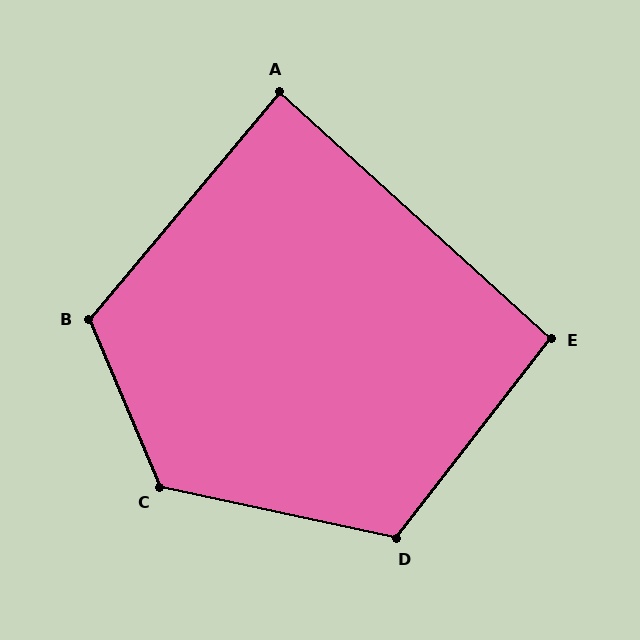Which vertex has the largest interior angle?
C, at approximately 125 degrees.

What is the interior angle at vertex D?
Approximately 115 degrees (obtuse).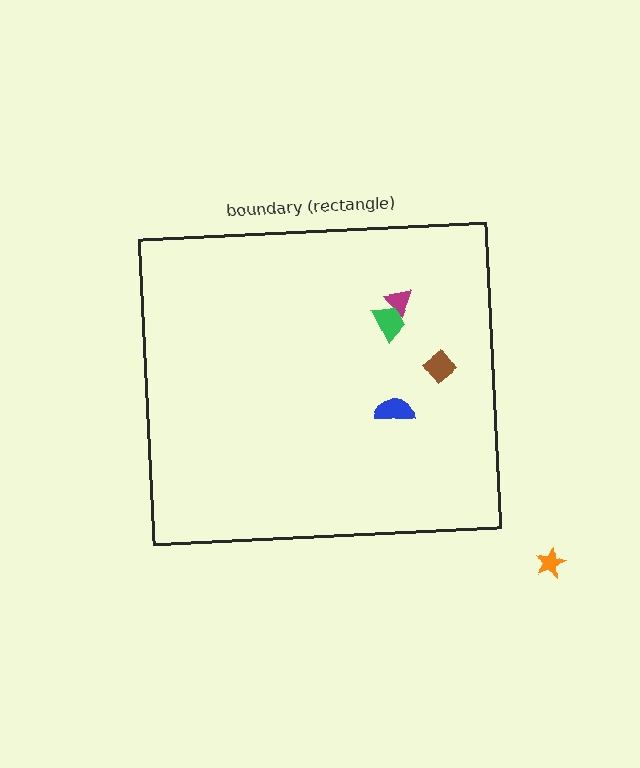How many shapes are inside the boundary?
4 inside, 1 outside.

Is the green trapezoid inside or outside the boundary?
Inside.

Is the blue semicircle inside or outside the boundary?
Inside.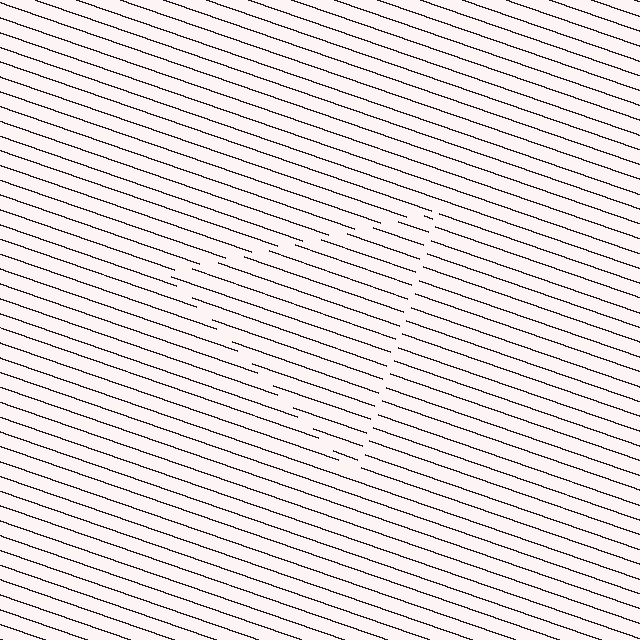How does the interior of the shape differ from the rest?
The interior of the shape contains the same grating, shifted by half a period — the contour is defined by the phase discontinuity where line-ends from the inner and outer gratings abut.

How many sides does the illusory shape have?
3 sides — the line-ends trace a triangle.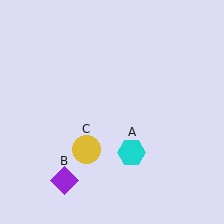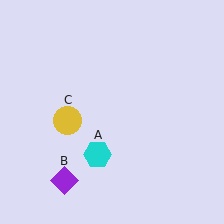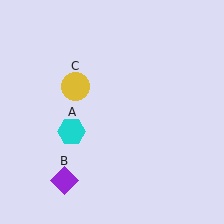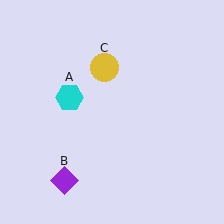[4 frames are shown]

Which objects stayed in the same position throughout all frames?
Purple diamond (object B) remained stationary.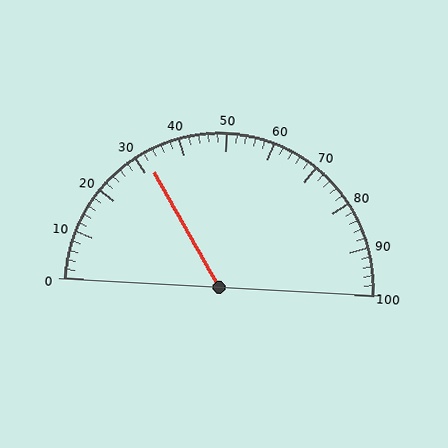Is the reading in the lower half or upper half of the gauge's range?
The reading is in the lower half of the range (0 to 100).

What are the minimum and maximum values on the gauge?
The gauge ranges from 0 to 100.